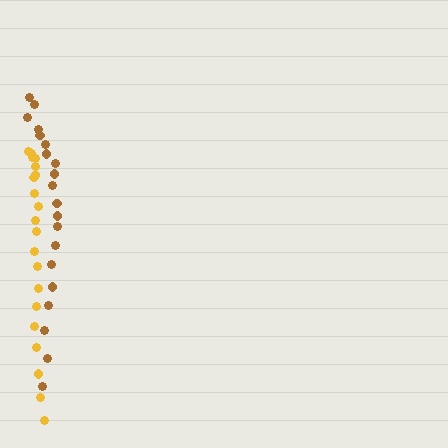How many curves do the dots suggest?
There are 2 distinct paths.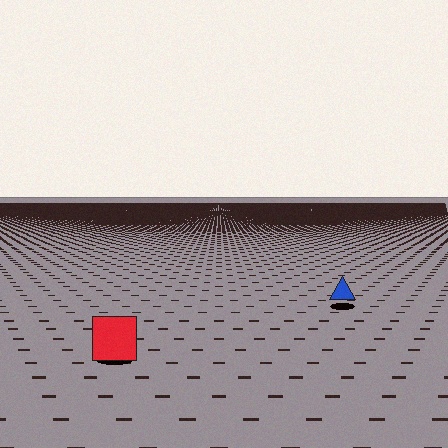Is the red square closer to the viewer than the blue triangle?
Yes. The red square is closer — you can tell from the texture gradient: the ground texture is coarser near it.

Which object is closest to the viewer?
The red square is closest. The texture marks near it are larger and more spread out.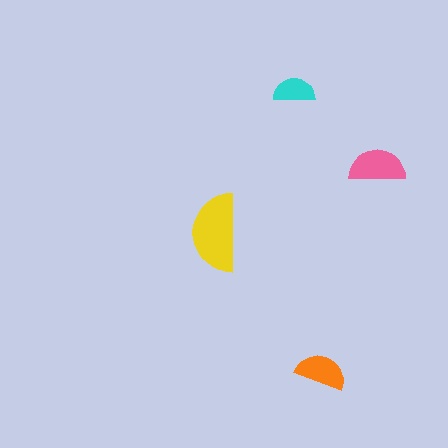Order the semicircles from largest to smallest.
the yellow one, the pink one, the orange one, the cyan one.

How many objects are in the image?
There are 4 objects in the image.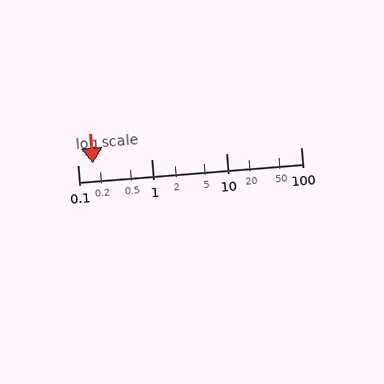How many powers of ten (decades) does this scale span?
The scale spans 3 decades, from 0.1 to 100.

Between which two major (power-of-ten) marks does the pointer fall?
The pointer is between 0.1 and 1.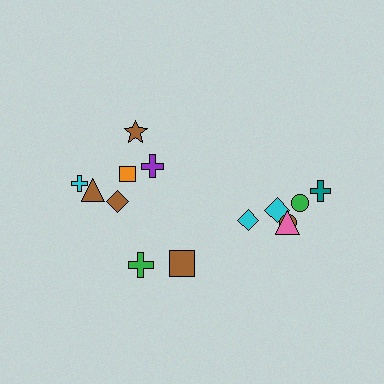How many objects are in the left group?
There are 8 objects.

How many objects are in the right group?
There are 6 objects.